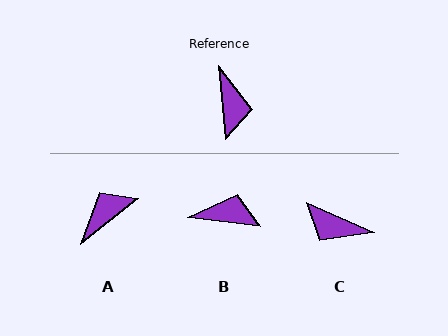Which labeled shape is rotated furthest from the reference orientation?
A, about 122 degrees away.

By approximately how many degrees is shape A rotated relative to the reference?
Approximately 122 degrees counter-clockwise.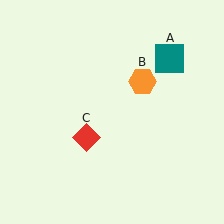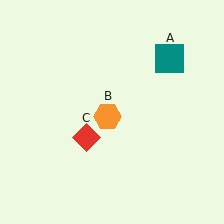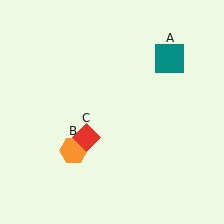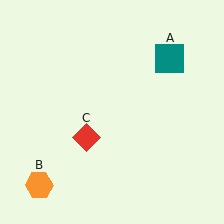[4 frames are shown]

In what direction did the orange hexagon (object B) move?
The orange hexagon (object B) moved down and to the left.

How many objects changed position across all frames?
1 object changed position: orange hexagon (object B).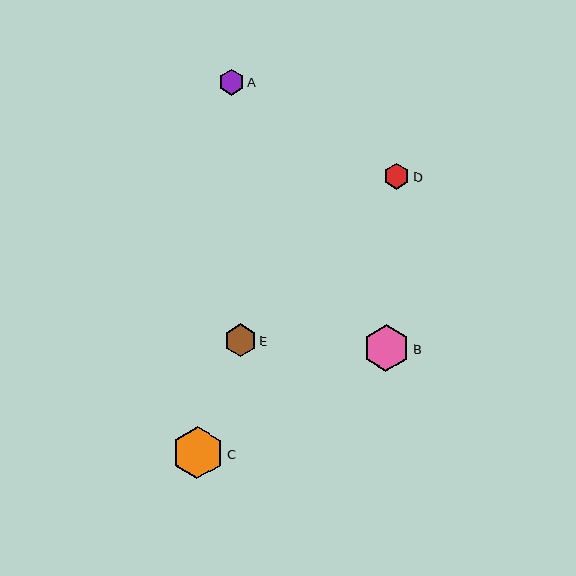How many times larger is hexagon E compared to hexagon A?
Hexagon E is approximately 1.3 times the size of hexagon A.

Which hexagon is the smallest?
Hexagon A is the smallest with a size of approximately 26 pixels.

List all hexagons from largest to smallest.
From largest to smallest: C, B, E, D, A.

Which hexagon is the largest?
Hexagon C is the largest with a size of approximately 52 pixels.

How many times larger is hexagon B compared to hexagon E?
Hexagon B is approximately 1.4 times the size of hexagon E.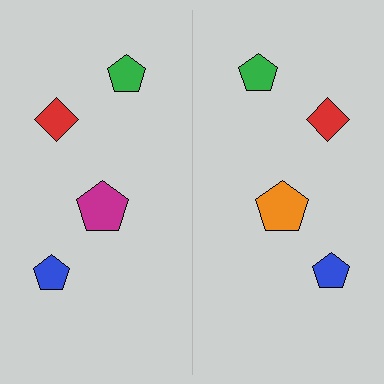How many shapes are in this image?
There are 8 shapes in this image.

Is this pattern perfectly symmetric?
No, the pattern is not perfectly symmetric. The orange pentagon on the right side breaks the symmetry — its mirror counterpart is magenta.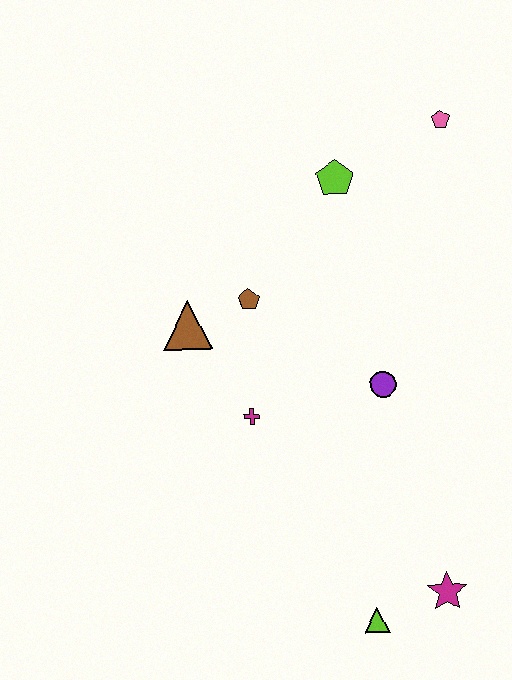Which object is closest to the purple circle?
The magenta cross is closest to the purple circle.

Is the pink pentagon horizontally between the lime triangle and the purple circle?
No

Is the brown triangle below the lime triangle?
No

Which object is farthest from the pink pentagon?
The lime triangle is farthest from the pink pentagon.